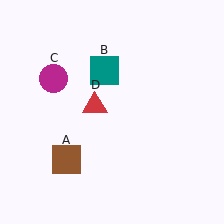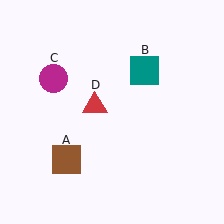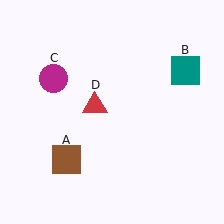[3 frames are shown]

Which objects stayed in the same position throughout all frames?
Brown square (object A) and magenta circle (object C) and red triangle (object D) remained stationary.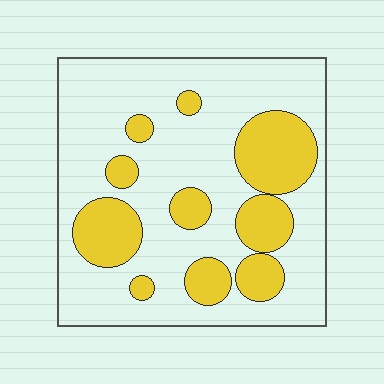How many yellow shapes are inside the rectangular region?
10.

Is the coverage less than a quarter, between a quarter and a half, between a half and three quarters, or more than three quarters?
Between a quarter and a half.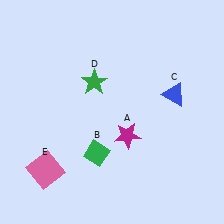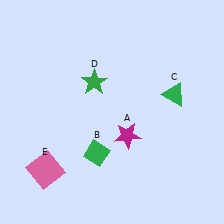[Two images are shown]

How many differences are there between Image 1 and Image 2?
There is 1 difference between the two images.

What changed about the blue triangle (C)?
In Image 1, C is blue. In Image 2, it changed to green.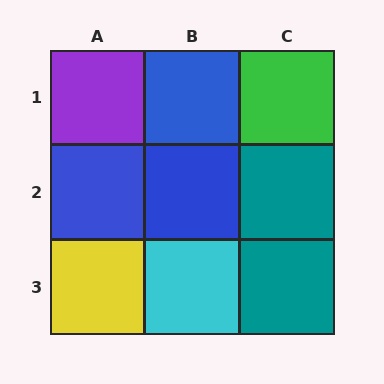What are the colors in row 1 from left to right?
Purple, blue, green.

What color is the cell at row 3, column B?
Cyan.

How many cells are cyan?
1 cell is cyan.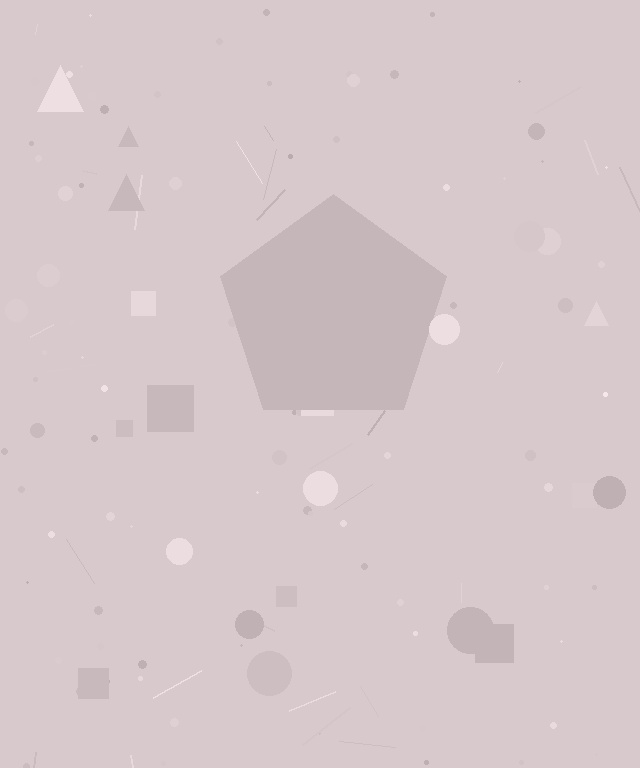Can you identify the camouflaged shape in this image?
The camouflaged shape is a pentagon.